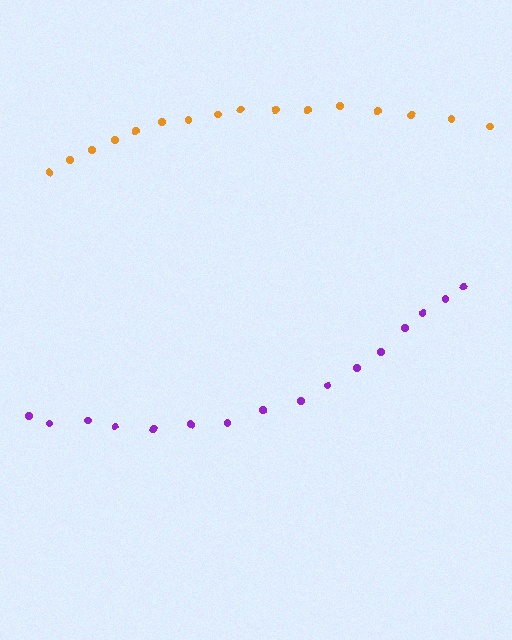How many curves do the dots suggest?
There are 2 distinct paths.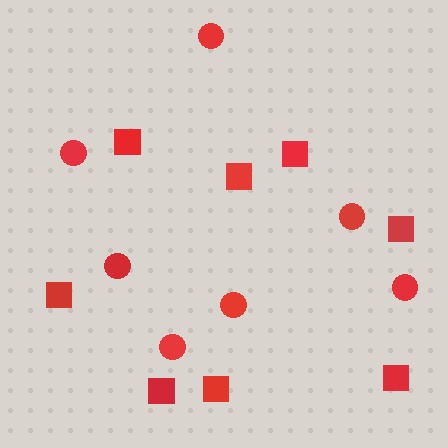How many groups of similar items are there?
There are 2 groups: one group of circles (7) and one group of squares (8).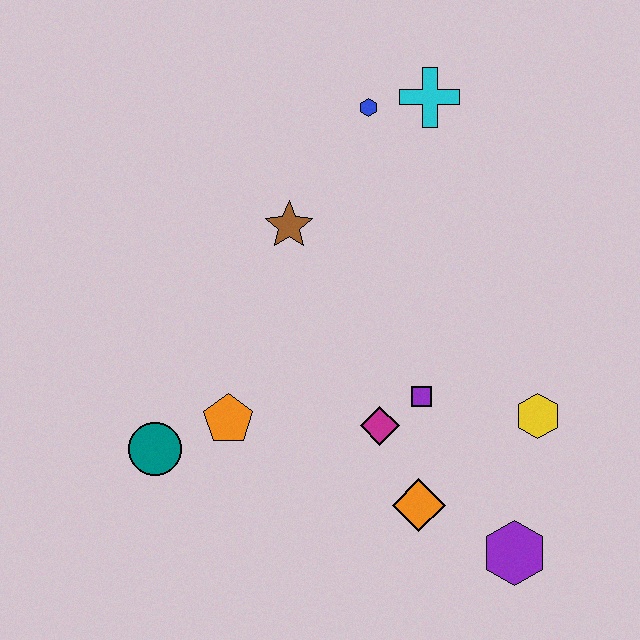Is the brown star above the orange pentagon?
Yes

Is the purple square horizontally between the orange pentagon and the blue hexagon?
No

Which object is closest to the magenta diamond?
The purple square is closest to the magenta diamond.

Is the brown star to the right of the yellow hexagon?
No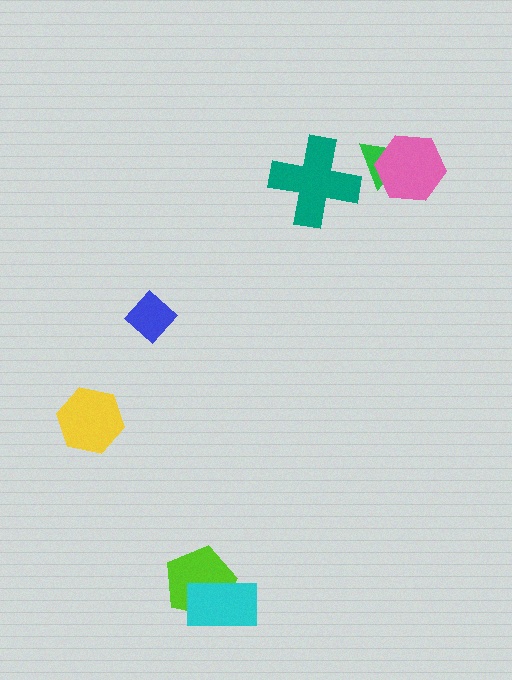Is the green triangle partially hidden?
Yes, it is partially covered by another shape.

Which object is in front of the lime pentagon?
The cyan rectangle is in front of the lime pentagon.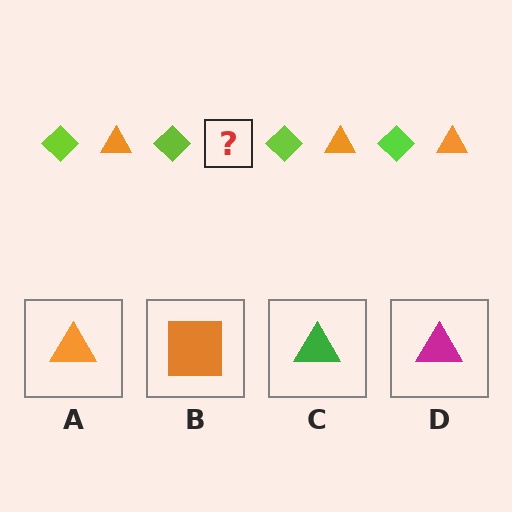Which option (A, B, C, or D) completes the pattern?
A.